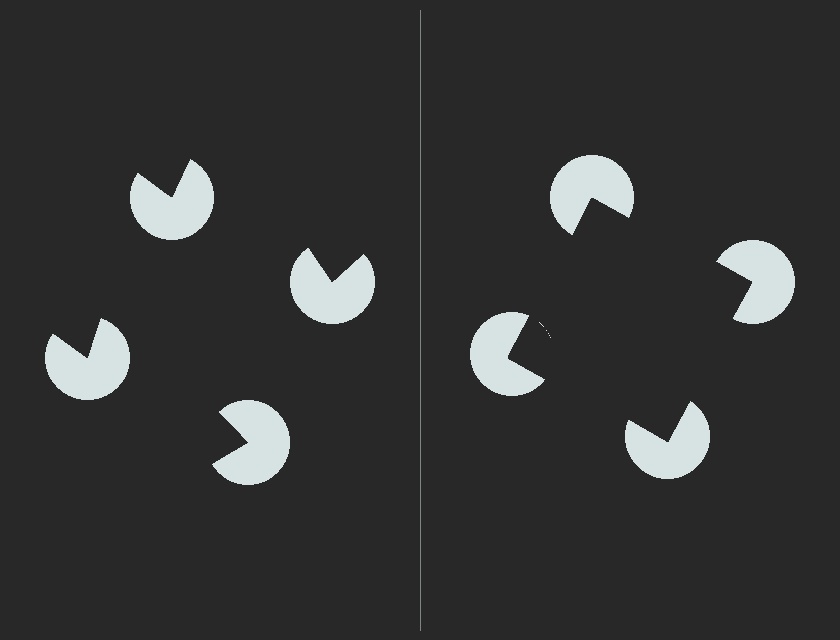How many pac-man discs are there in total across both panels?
8 — 4 on each side.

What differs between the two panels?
The pac-man discs are positioned identically on both sides; only the wedge orientations differ. On the right they align to a square; on the left they are misaligned.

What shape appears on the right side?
An illusory square.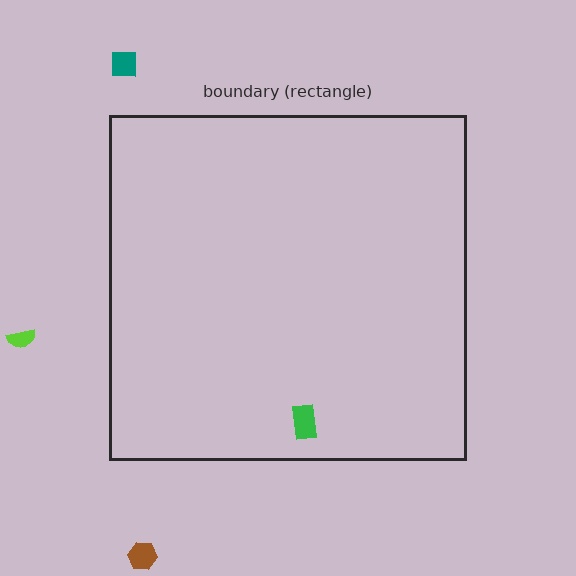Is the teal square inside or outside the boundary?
Outside.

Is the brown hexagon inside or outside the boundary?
Outside.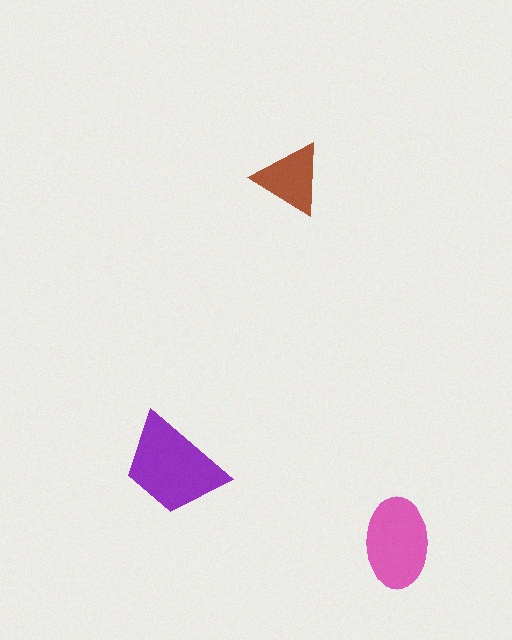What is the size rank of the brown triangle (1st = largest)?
3rd.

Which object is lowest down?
The pink ellipse is bottommost.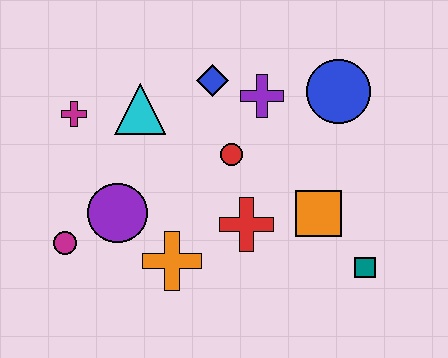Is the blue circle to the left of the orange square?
No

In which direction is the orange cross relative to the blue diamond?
The orange cross is below the blue diamond.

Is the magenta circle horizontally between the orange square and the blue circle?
No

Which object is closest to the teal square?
The orange square is closest to the teal square.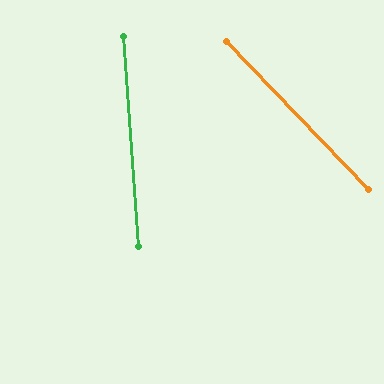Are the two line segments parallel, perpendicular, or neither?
Neither parallel nor perpendicular — they differ by about 40°.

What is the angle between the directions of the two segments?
Approximately 40 degrees.